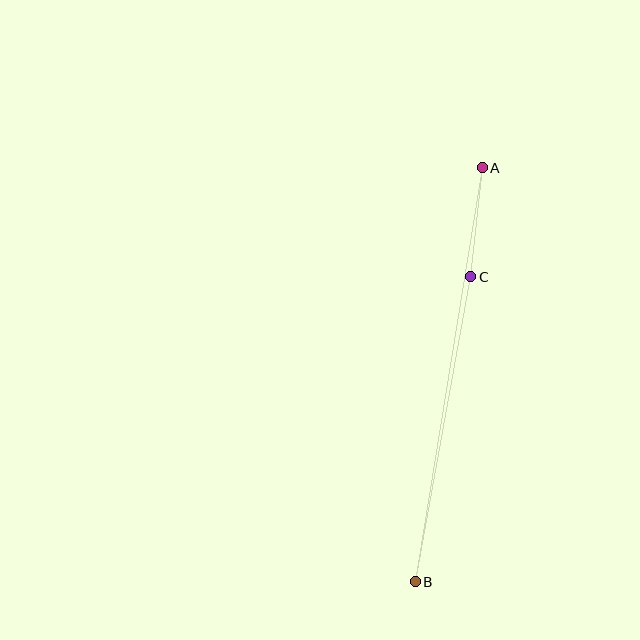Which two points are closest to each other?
Points A and C are closest to each other.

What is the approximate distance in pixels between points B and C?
The distance between B and C is approximately 310 pixels.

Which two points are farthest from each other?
Points A and B are farthest from each other.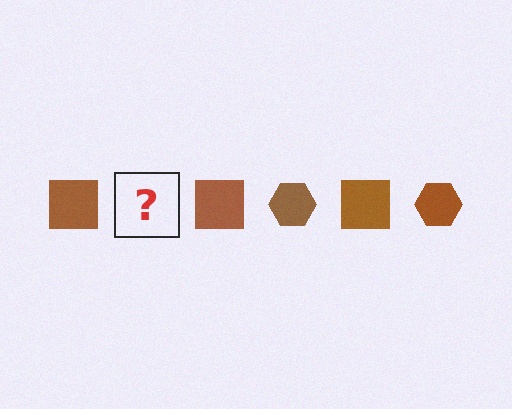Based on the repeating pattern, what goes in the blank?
The blank should be a brown hexagon.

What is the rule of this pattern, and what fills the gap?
The rule is that the pattern cycles through square, hexagon shapes in brown. The gap should be filled with a brown hexagon.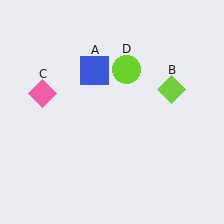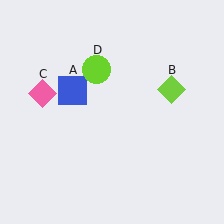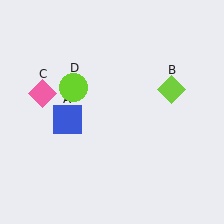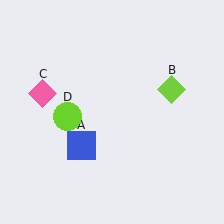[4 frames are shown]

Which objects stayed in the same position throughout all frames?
Lime diamond (object B) and pink diamond (object C) remained stationary.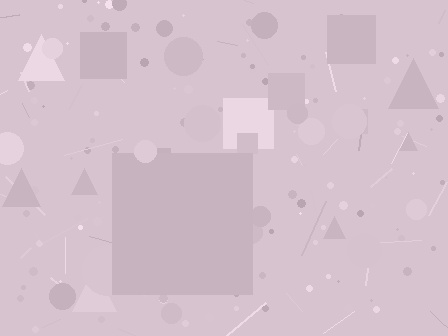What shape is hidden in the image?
A square is hidden in the image.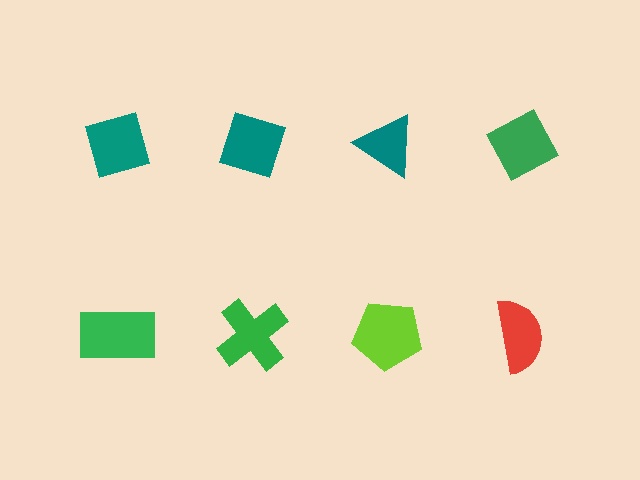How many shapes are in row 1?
4 shapes.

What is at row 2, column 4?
A red semicircle.